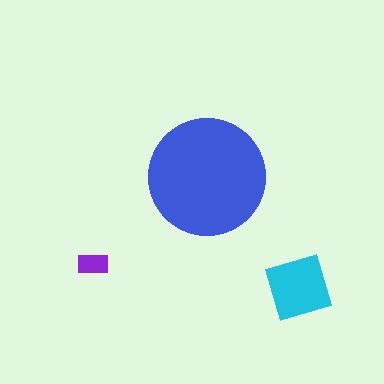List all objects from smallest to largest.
The purple rectangle, the cyan square, the blue circle.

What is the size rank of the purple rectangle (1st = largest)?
3rd.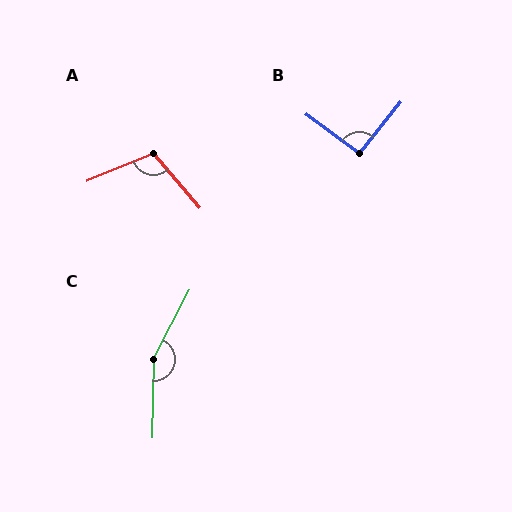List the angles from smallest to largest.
B (92°), A (109°), C (154°).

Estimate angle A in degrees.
Approximately 109 degrees.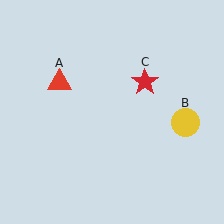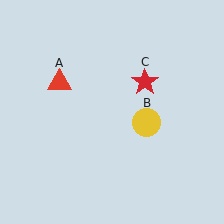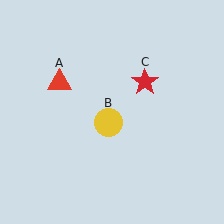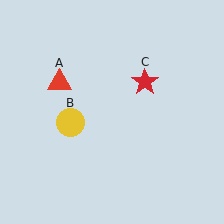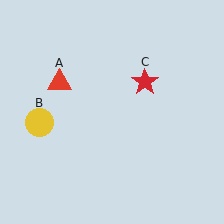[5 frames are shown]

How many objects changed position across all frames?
1 object changed position: yellow circle (object B).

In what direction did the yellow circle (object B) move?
The yellow circle (object B) moved left.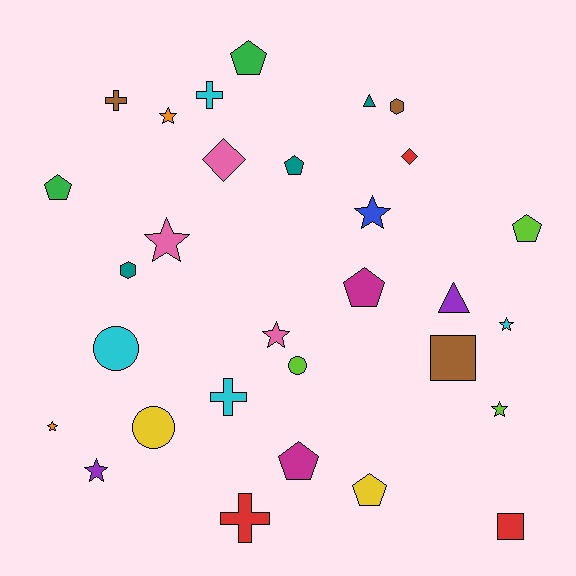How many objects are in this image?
There are 30 objects.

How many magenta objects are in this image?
There are 2 magenta objects.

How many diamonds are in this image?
There are 2 diamonds.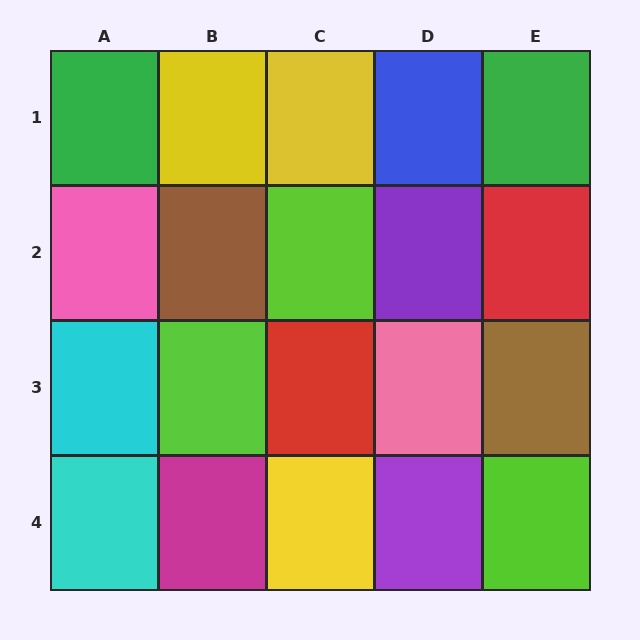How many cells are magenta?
1 cell is magenta.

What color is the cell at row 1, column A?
Green.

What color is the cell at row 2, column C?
Lime.